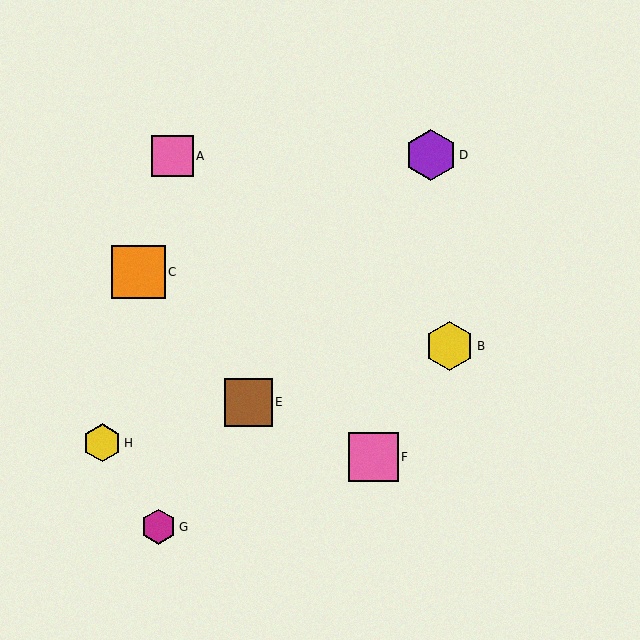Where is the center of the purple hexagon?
The center of the purple hexagon is at (431, 155).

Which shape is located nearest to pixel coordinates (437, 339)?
The yellow hexagon (labeled B) at (450, 346) is nearest to that location.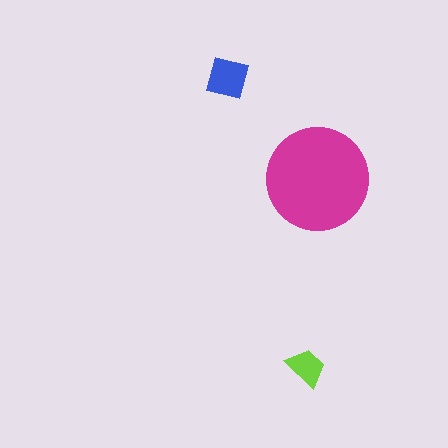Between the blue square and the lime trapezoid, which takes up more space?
The blue square.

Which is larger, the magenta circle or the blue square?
The magenta circle.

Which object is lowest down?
The lime trapezoid is bottommost.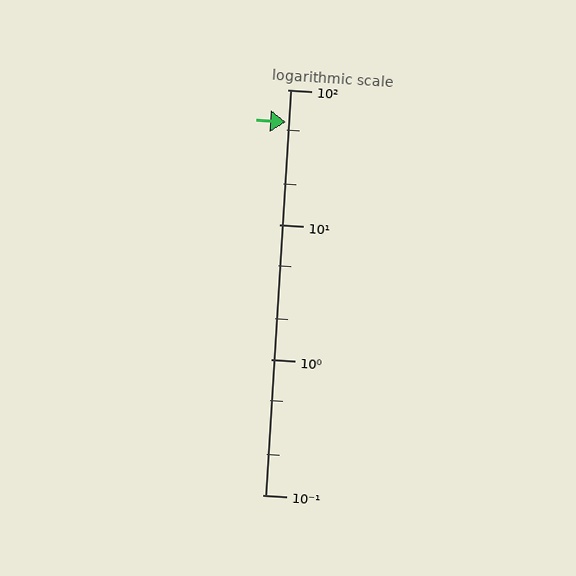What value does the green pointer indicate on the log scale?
The pointer indicates approximately 58.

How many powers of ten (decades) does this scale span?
The scale spans 3 decades, from 0.1 to 100.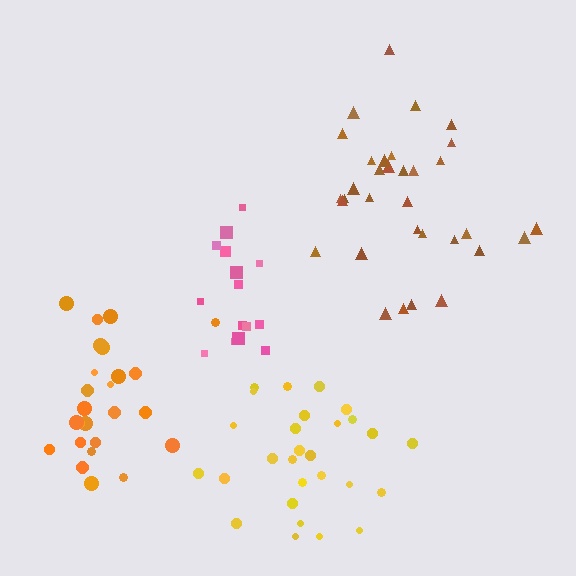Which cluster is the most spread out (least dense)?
Brown.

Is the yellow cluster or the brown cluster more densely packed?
Yellow.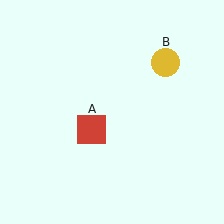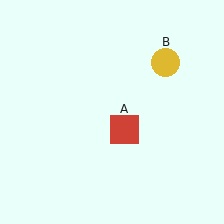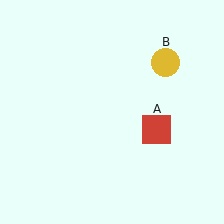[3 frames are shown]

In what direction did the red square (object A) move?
The red square (object A) moved right.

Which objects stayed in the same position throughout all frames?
Yellow circle (object B) remained stationary.